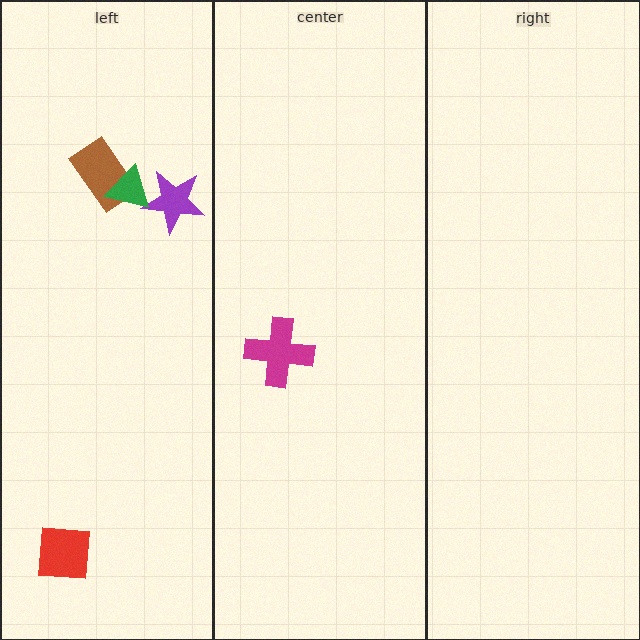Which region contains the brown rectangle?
The left region.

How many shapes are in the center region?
1.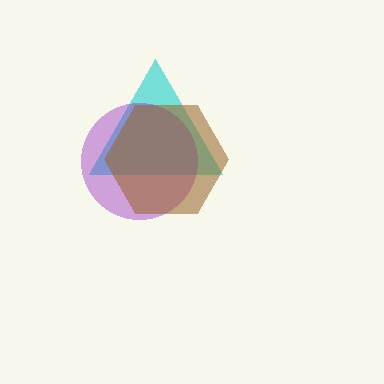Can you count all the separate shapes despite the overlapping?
Yes, there are 3 separate shapes.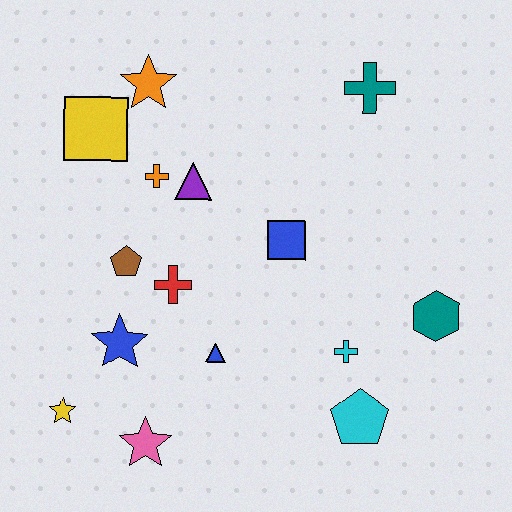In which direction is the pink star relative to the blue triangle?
The pink star is below the blue triangle.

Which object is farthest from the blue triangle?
The teal cross is farthest from the blue triangle.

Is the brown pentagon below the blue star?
No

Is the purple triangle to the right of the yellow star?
Yes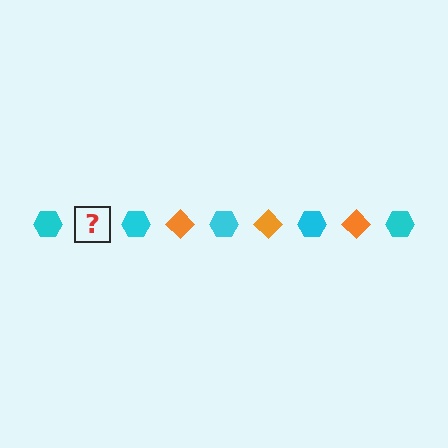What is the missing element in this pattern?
The missing element is an orange diamond.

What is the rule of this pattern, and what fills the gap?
The rule is that the pattern alternates between cyan hexagon and orange diamond. The gap should be filled with an orange diamond.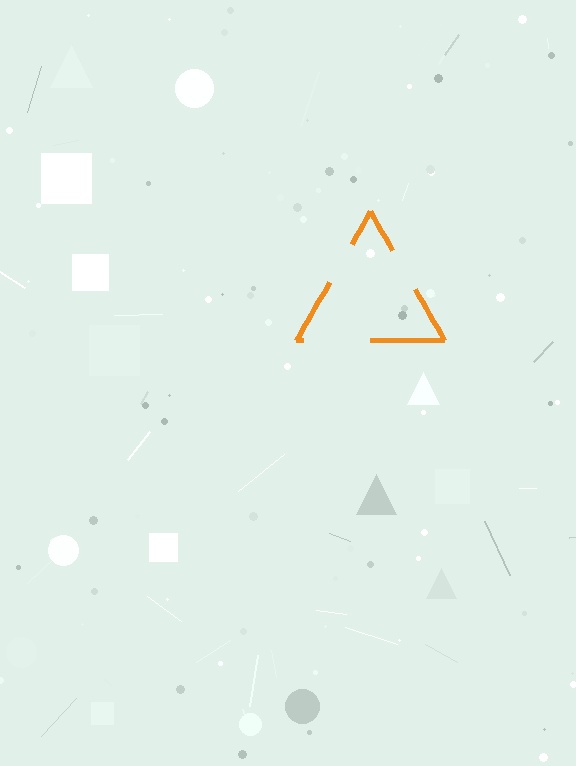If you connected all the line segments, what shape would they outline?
They would outline a triangle.